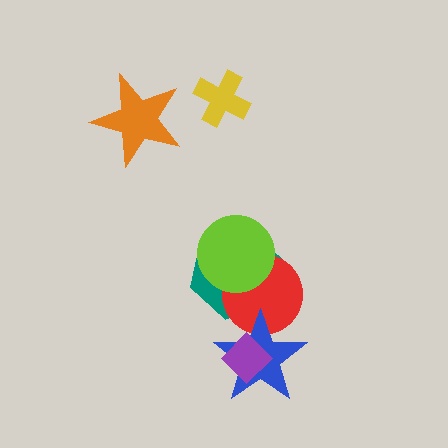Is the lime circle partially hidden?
No, no other shape covers it.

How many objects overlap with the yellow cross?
0 objects overlap with the yellow cross.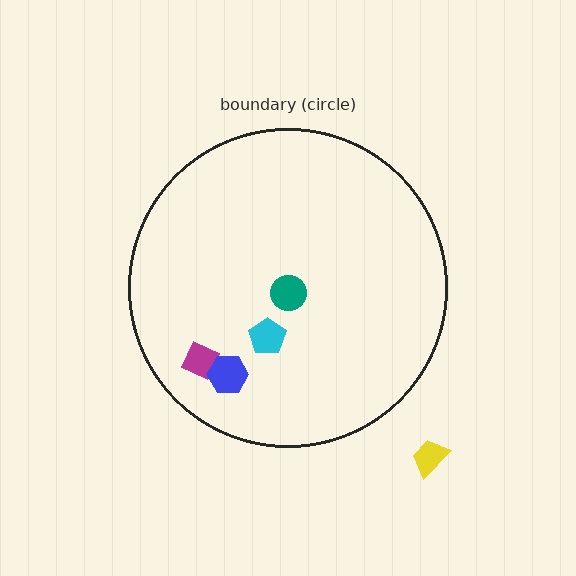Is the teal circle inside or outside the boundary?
Inside.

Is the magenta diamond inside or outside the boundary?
Inside.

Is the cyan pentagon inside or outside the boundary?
Inside.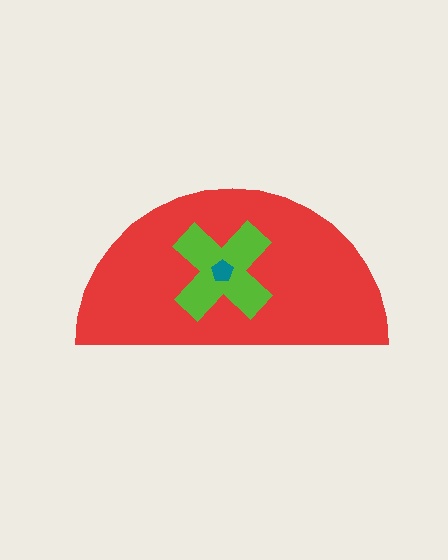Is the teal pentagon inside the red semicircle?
Yes.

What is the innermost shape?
The teal pentagon.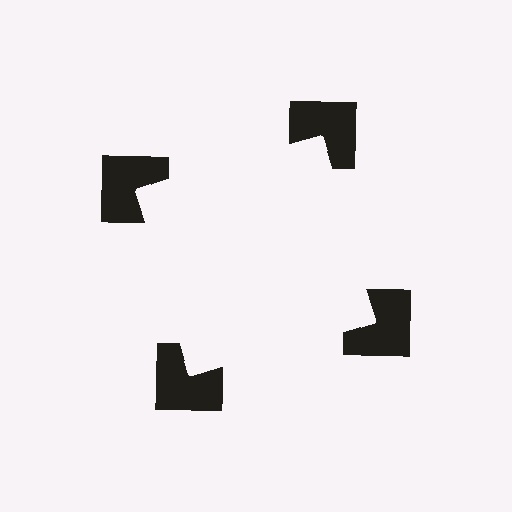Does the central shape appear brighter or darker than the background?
It typically appears slightly brighter than the background, even though no actual brightness change is drawn.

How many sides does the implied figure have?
4 sides.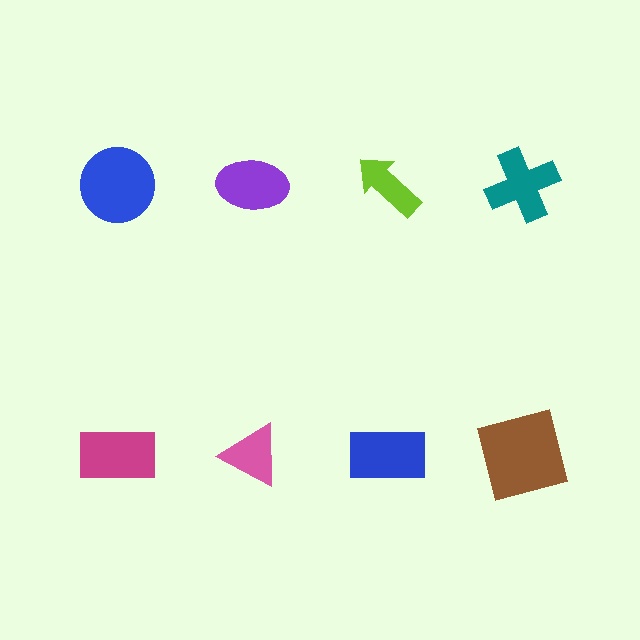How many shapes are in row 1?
4 shapes.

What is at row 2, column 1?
A magenta rectangle.